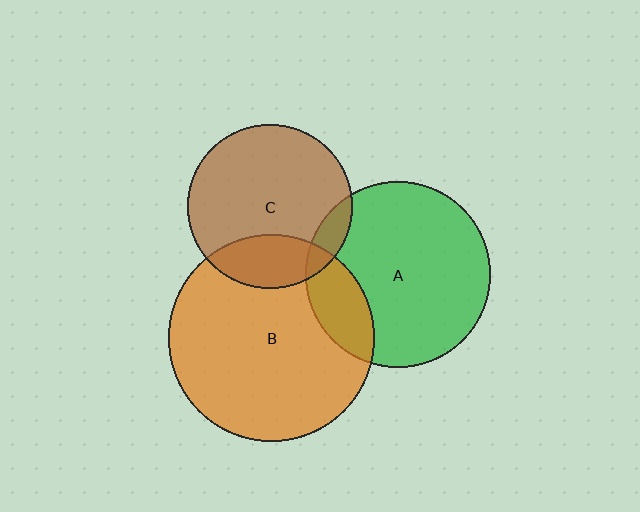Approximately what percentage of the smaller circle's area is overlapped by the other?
Approximately 20%.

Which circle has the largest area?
Circle B (orange).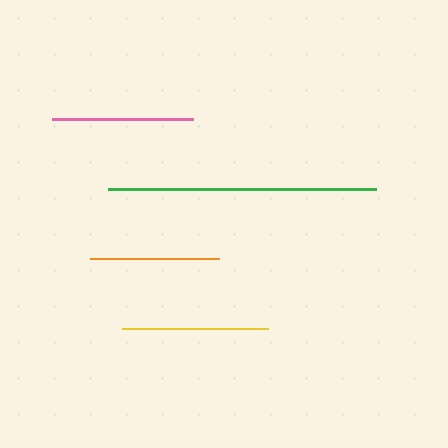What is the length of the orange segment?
The orange segment is approximately 129 pixels long.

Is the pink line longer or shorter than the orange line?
The pink line is longer than the orange line.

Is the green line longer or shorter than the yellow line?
The green line is longer than the yellow line.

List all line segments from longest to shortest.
From longest to shortest: green, yellow, pink, orange.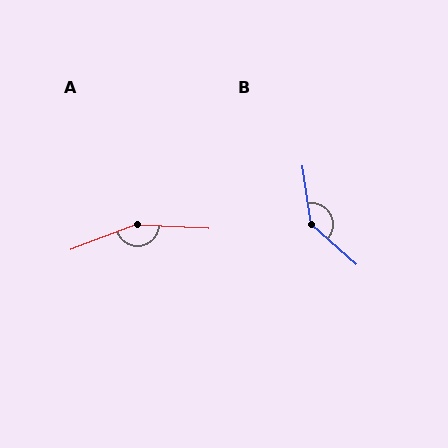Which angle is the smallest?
B, at approximately 140 degrees.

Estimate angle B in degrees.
Approximately 140 degrees.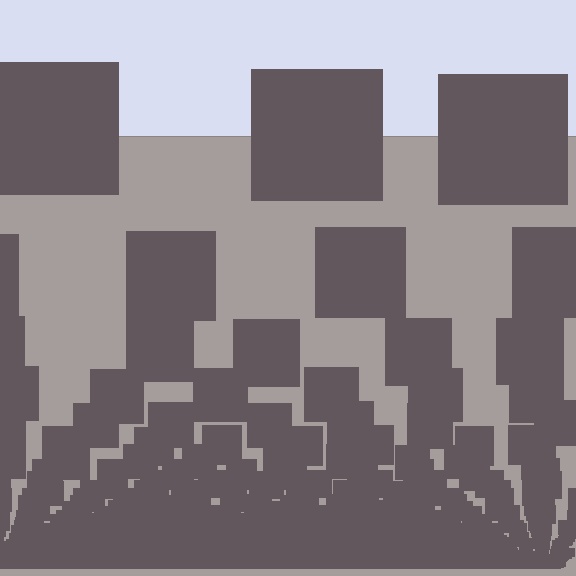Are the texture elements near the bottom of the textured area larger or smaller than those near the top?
Smaller. The gradient is inverted — elements near the bottom are smaller and denser.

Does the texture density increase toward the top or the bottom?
Density increases toward the bottom.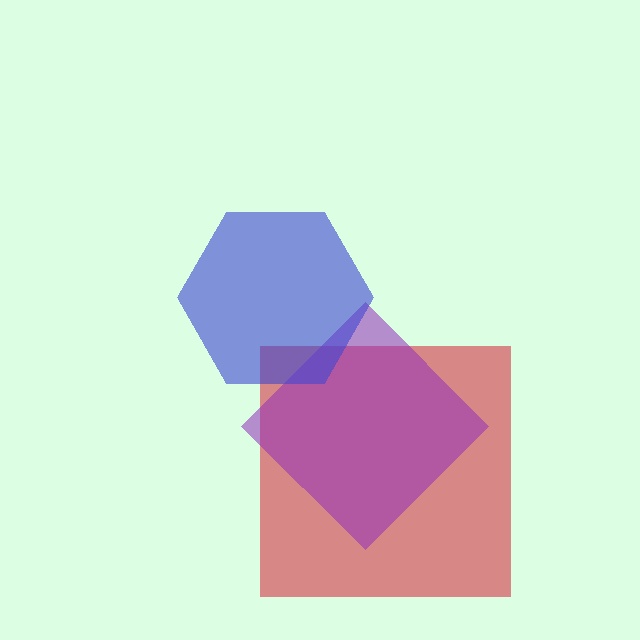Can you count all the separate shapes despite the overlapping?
Yes, there are 3 separate shapes.